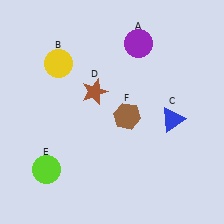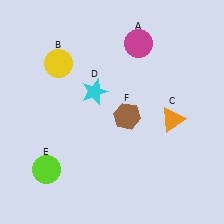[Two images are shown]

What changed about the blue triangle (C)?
In Image 1, C is blue. In Image 2, it changed to orange.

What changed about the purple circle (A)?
In Image 1, A is purple. In Image 2, it changed to magenta.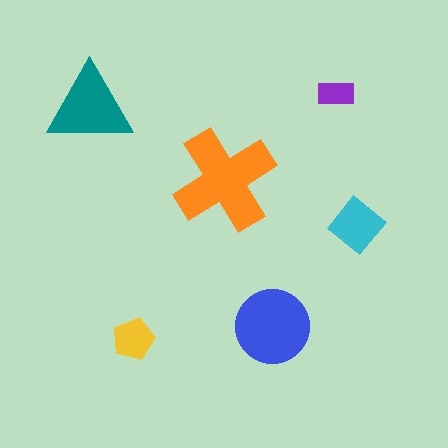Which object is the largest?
The orange cross.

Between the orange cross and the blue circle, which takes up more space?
The orange cross.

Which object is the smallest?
The purple rectangle.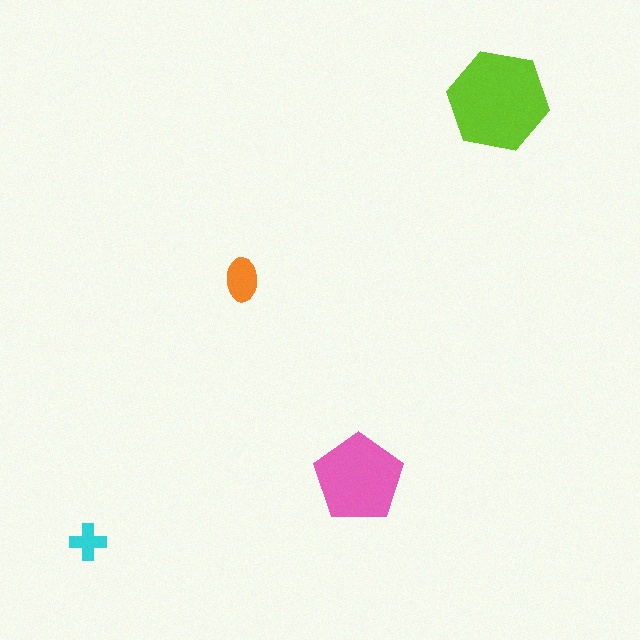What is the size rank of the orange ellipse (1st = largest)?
3rd.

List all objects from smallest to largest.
The cyan cross, the orange ellipse, the pink pentagon, the lime hexagon.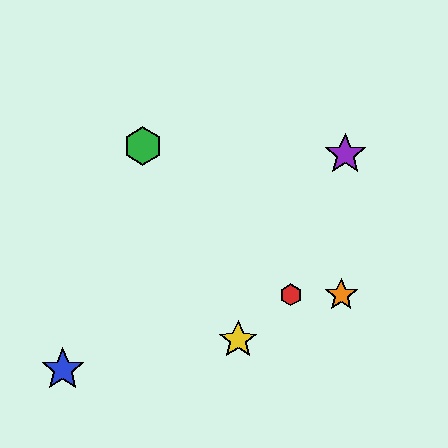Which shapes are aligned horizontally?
The red hexagon, the orange star are aligned horizontally.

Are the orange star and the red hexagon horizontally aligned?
Yes, both are at y≈295.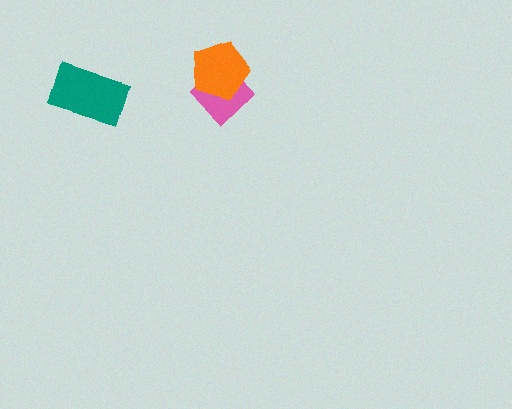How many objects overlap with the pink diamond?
1 object overlaps with the pink diamond.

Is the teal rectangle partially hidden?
No, no other shape covers it.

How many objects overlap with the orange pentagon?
1 object overlaps with the orange pentagon.